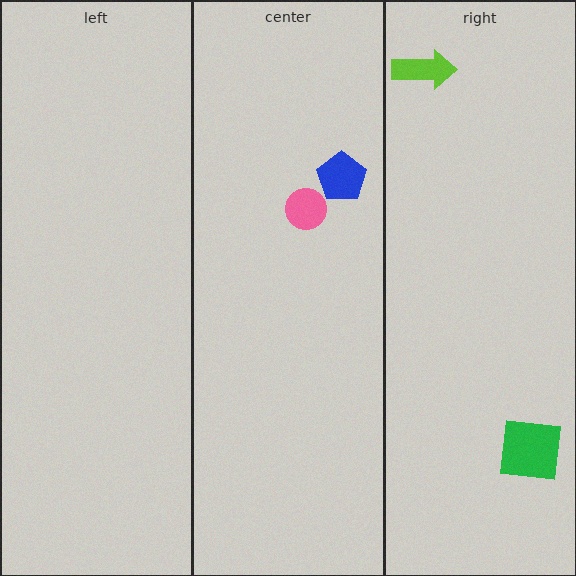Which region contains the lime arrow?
The right region.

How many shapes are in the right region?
2.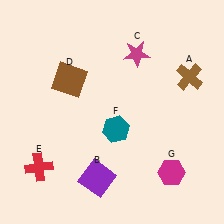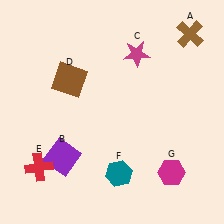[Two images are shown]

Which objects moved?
The objects that moved are: the brown cross (A), the purple square (B), the teal hexagon (F).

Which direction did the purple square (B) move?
The purple square (B) moved left.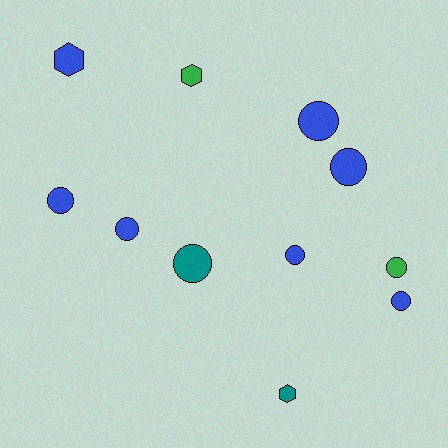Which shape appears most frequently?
Circle, with 8 objects.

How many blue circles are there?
There are 6 blue circles.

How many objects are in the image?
There are 11 objects.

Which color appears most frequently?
Blue, with 7 objects.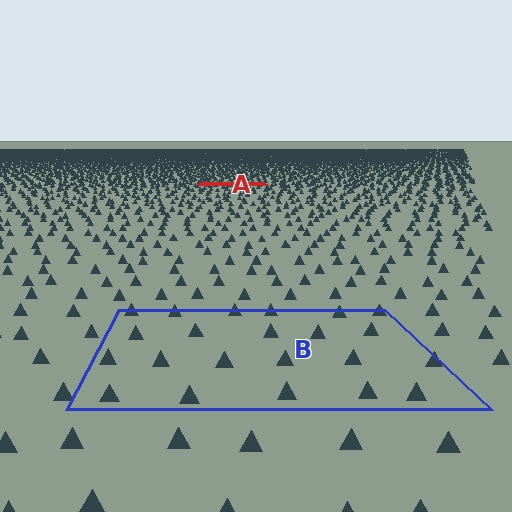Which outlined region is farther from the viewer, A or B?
Region A is farther from the viewer — the texture elements inside it appear smaller and more densely packed.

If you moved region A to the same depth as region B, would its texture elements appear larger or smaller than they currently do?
They would appear larger. At a closer depth, the same texture elements are projected at a bigger on-screen size.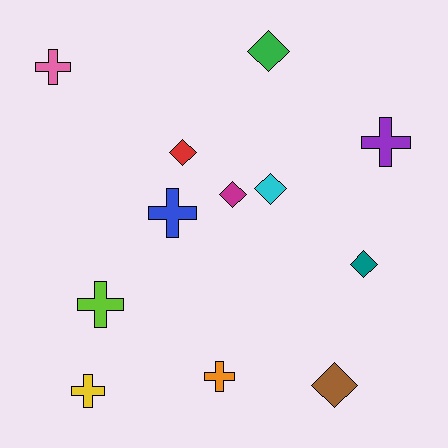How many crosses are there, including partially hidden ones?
There are 6 crosses.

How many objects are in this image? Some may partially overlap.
There are 12 objects.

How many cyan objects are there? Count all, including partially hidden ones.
There is 1 cyan object.